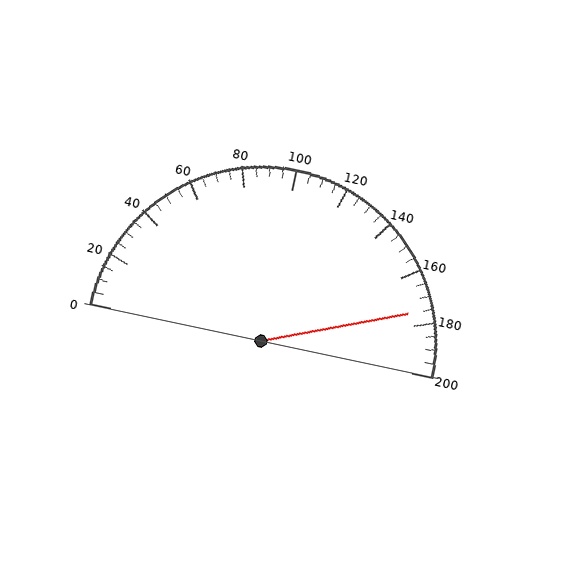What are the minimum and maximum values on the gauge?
The gauge ranges from 0 to 200.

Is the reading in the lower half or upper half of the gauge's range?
The reading is in the upper half of the range (0 to 200).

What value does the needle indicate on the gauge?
The needle indicates approximately 175.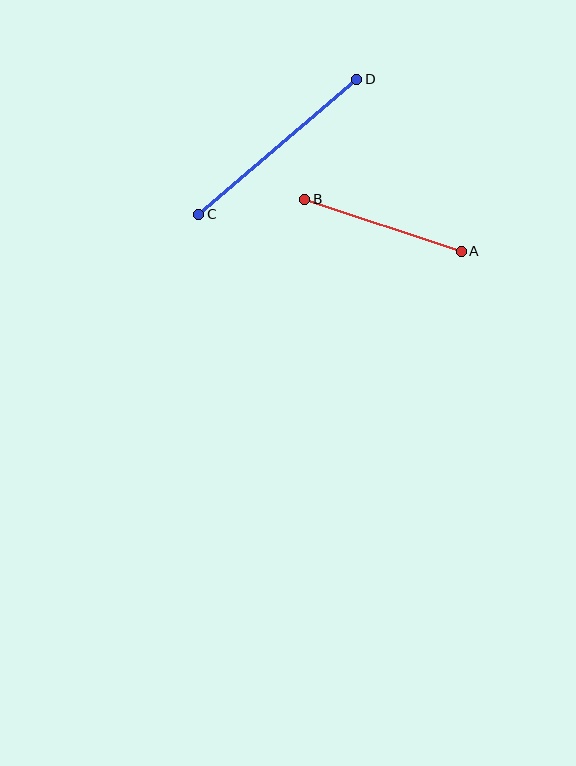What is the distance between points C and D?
The distance is approximately 208 pixels.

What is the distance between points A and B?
The distance is approximately 165 pixels.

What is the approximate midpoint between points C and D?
The midpoint is at approximately (278, 147) pixels.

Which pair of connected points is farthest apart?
Points C and D are farthest apart.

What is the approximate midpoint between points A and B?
The midpoint is at approximately (383, 225) pixels.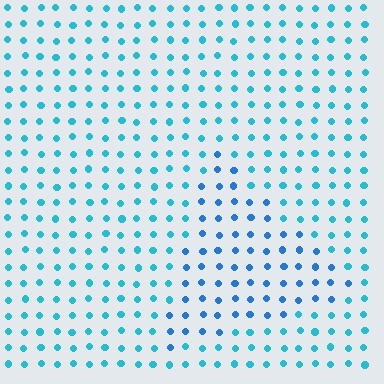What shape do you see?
I see a triangle.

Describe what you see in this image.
The image is filled with small cyan elements in a uniform arrangement. A triangle-shaped region is visible where the elements are tinted to a slightly different hue, forming a subtle color boundary.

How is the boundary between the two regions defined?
The boundary is defined purely by a slight shift in hue (about 24 degrees). Spacing, size, and orientation are identical on both sides.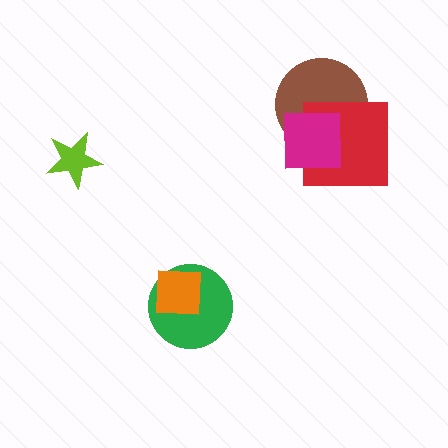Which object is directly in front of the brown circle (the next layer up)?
The red square is directly in front of the brown circle.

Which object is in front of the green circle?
The orange square is in front of the green circle.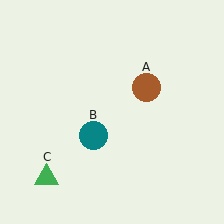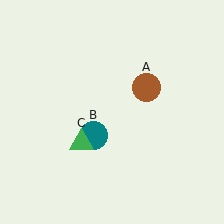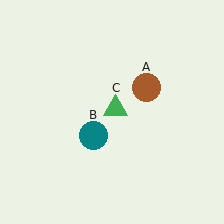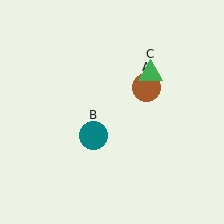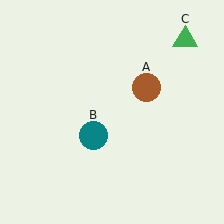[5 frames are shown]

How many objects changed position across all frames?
1 object changed position: green triangle (object C).